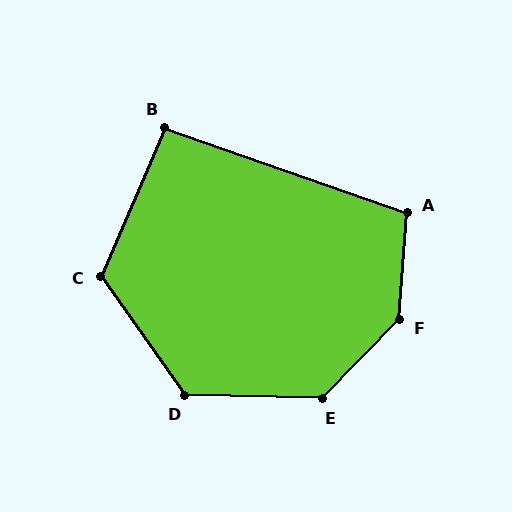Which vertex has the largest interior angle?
F, at approximately 139 degrees.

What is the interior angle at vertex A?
Approximately 105 degrees (obtuse).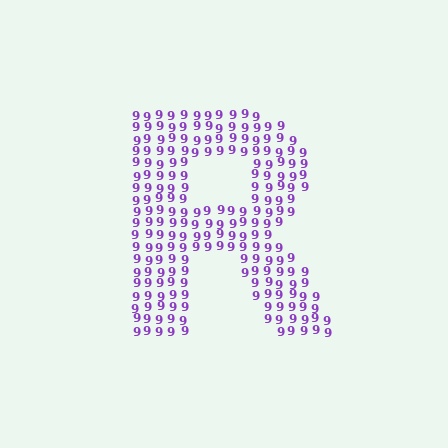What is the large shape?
The large shape is the letter R.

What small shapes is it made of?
It is made of small digit 9's.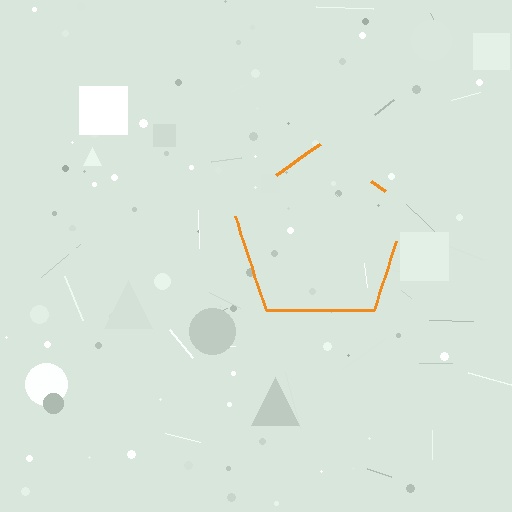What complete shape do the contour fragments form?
The contour fragments form a pentagon.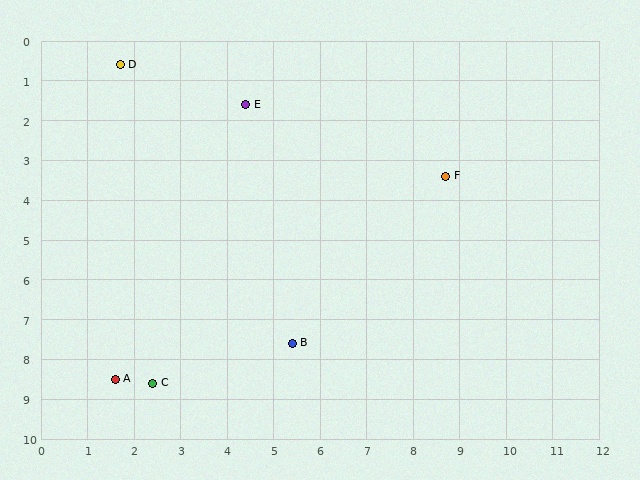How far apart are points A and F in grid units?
Points A and F are about 8.7 grid units apart.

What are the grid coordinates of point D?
Point D is at approximately (1.7, 0.6).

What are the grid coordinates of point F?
Point F is at approximately (8.7, 3.4).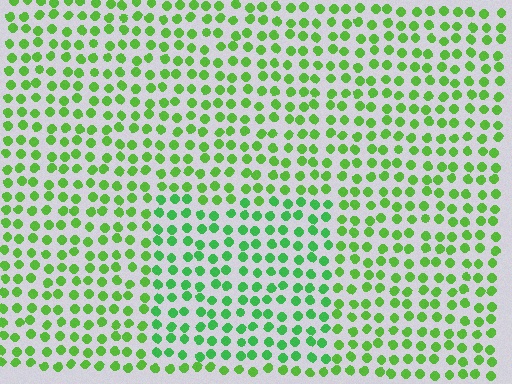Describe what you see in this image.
The image is filled with small lime elements in a uniform arrangement. A rectangle-shaped region is visible where the elements are tinted to a slightly different hue, forming a subtle color boundary.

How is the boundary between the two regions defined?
The boundary is defined purely by a slight shift in hue (about 23 degrees). Spacing, size, and orientation are identical on both sides.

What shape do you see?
I see a rectangle.